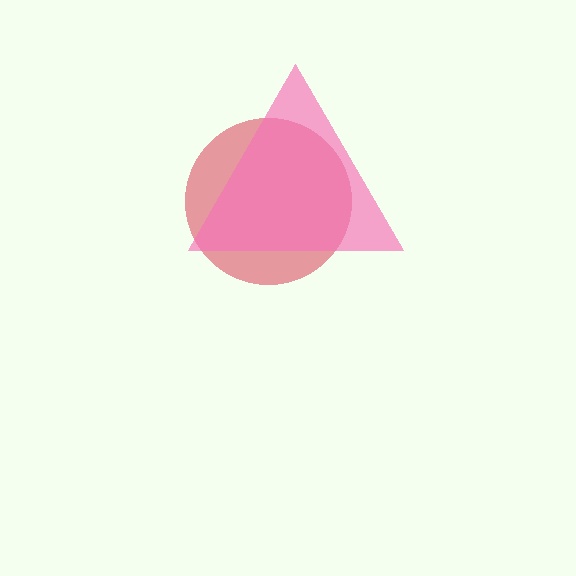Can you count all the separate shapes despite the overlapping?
Yes, there are 2 separate shapes.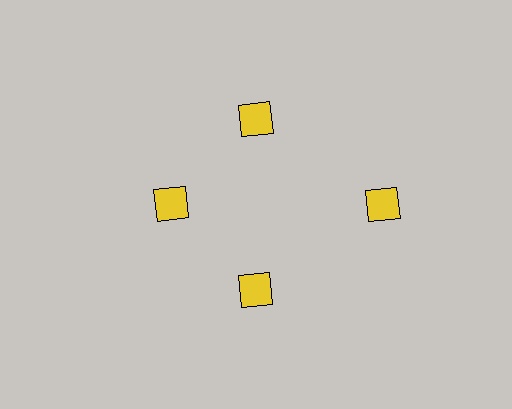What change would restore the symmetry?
The symmetry would be restored by moving it inward, back onto the ring so that all 4 diamonds sit at equal angles and equal distance from the center.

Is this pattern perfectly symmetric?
No. The 4 yellow diamonds are arranged in a ring, but one element near the 3 o'clock position is pushed outward from the center, breaking the 4-fold rotational symmetry.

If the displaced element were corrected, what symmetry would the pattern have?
It would have 4-fold rotational symmetry — the pattern would map onto itself every 90 degrees.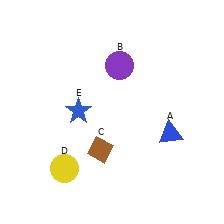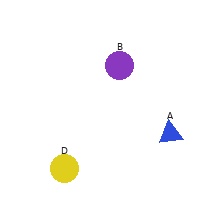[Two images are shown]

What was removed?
The blue star (E), the brown diamond (C) were removed in Image 2.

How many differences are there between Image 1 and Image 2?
There are 2 differences between the two images.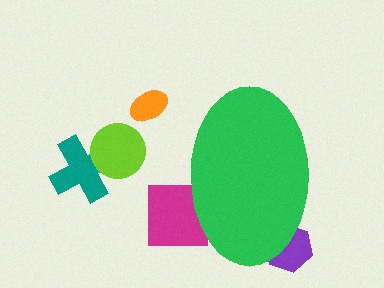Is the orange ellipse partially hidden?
No, the orange ellipse is fully visible.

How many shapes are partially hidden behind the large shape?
2 shapes are partially hidden.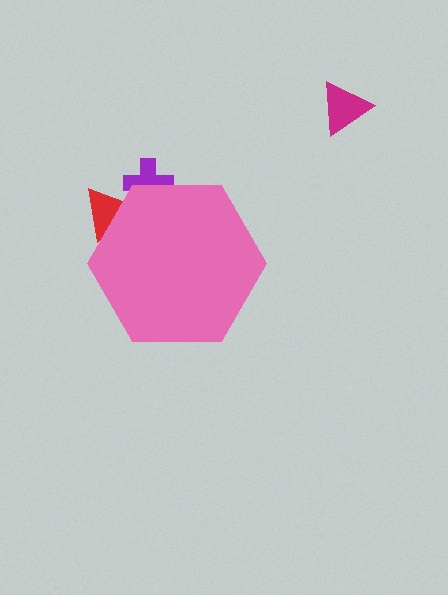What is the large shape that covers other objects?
A pink hexagon.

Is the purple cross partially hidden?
Yes, the purple cross is partially hidden behind the pink hexagon.